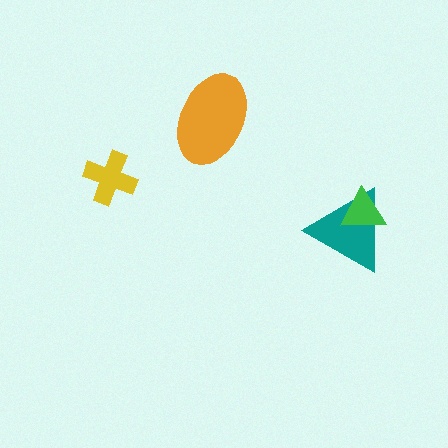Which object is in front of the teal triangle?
The green triangle is in front of the teal triangle.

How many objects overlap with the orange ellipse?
0 objects overlap with the orange ellipse.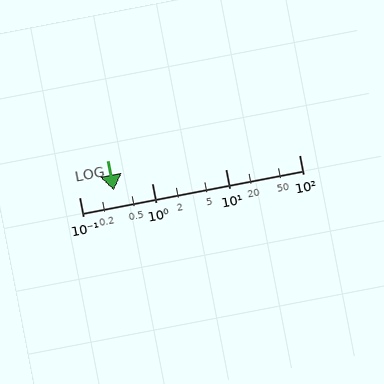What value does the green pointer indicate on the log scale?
The pointer indicates approximately 0.3.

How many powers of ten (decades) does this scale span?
The scale spans 3 decades, from 0.1 to 100.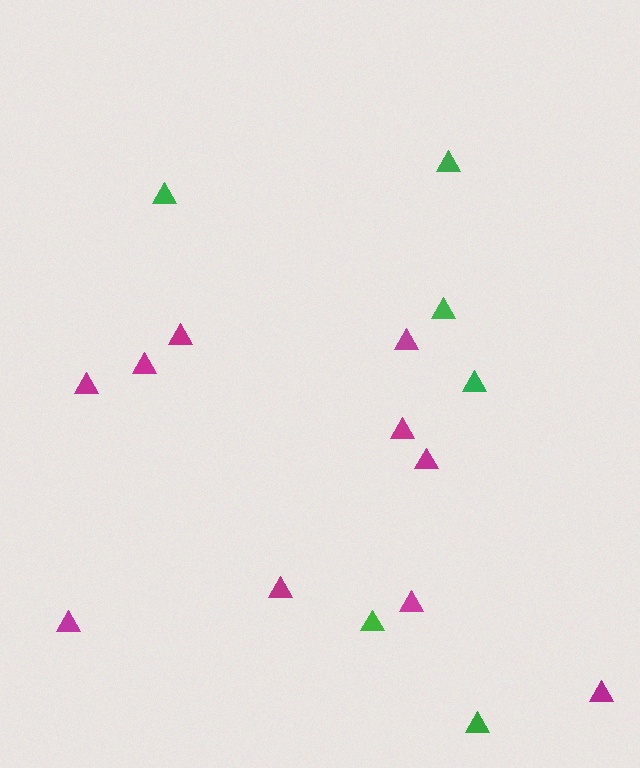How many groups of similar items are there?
There are 2 groups: one group of green triangles (6) and one group of magenta triangles (10).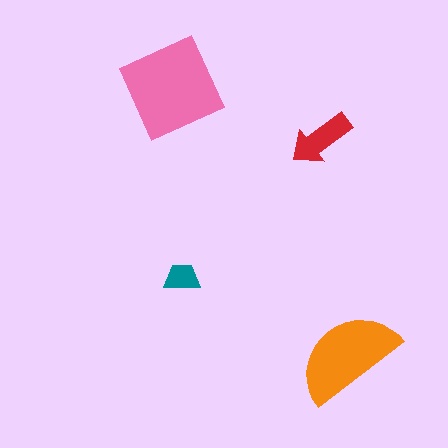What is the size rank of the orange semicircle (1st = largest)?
2nd.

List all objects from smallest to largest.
The teal trapezoid, the red arrow, the orange semicircle, the pink diamond.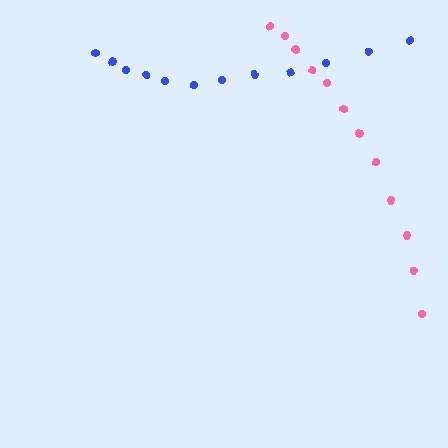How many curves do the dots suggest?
There are 2 distinct paths.